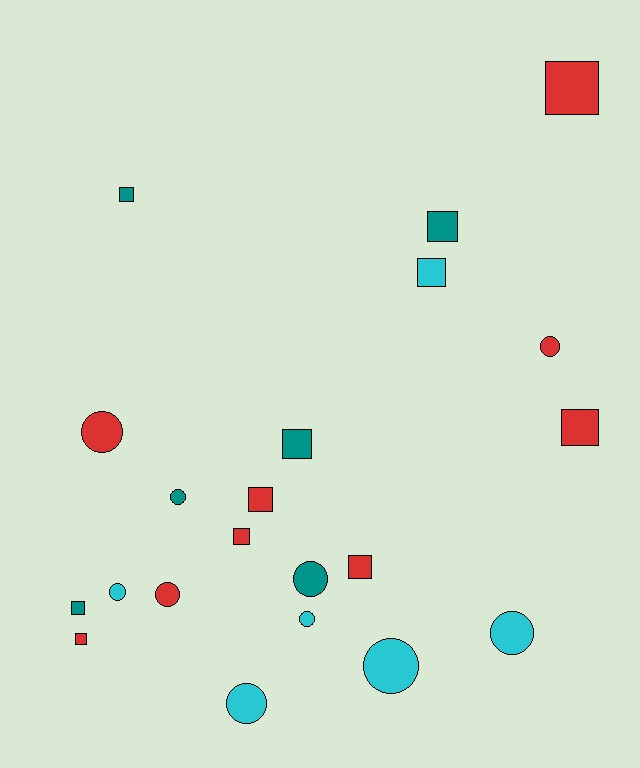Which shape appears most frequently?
Square, with 11 objects.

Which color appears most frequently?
Red, with 9 objects.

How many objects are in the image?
There are 21 objects.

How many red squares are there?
There are 6 red squares.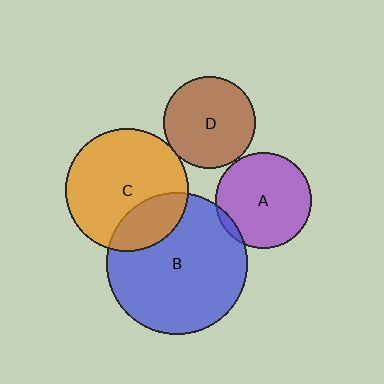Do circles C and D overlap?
Yes.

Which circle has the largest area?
Circle B (blue).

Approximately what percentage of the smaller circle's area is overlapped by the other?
Approximately 5%.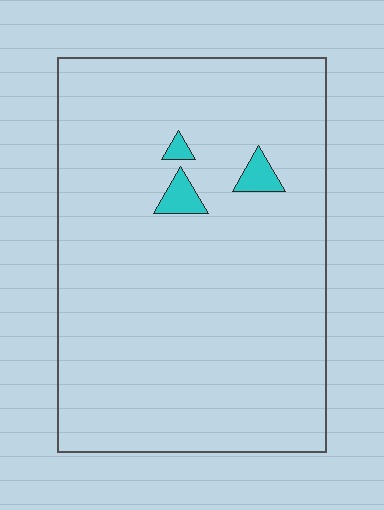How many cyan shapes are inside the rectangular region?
3.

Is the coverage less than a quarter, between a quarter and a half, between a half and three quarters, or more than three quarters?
Less than a quarter.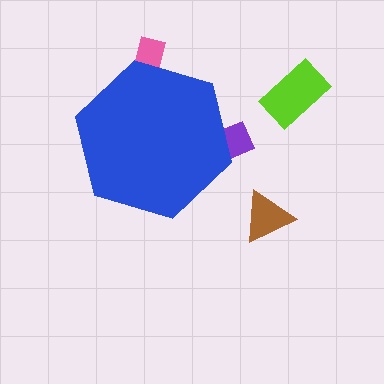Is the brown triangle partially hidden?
No, the brown triangle is fully visible.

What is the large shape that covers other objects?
A blue hexagon.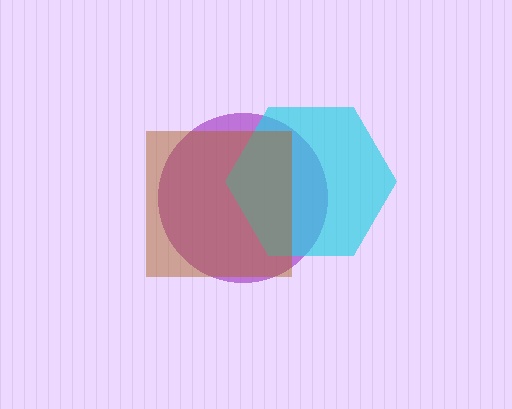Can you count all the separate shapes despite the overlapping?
Yes, there are 3 separate shapes.